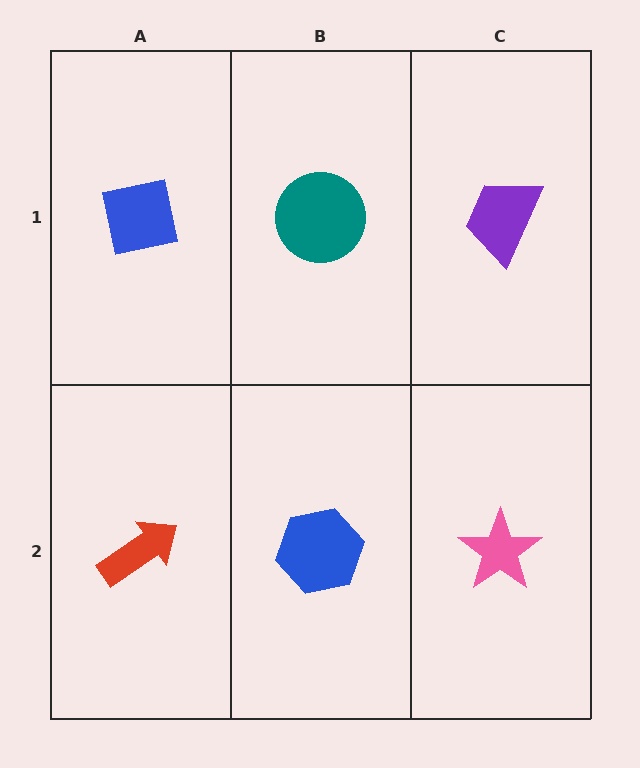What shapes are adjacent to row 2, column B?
A teal circle (row 1, column B), a red arrow (row 2, column A), a pink star (row 2, column C).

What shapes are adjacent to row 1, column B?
A blue hexagon (row 2, column B), a blue square (row 1, column A), a purple trapezoid (row 1, column C).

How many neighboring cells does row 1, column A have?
2.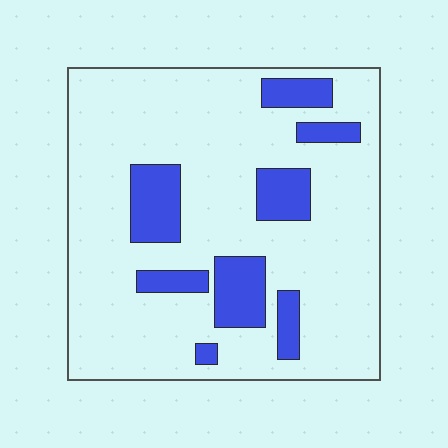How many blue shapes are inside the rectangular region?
8.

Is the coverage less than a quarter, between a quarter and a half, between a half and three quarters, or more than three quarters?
Less than a quarter.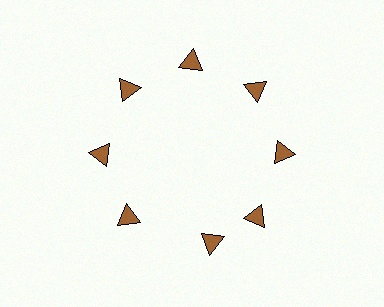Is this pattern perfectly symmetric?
No. The 8 brown triangles are arranged in a ring, but one element near the 6 o'clock position is rotated out of alignment along the ring, breaking the 8-fold rotational symmetry.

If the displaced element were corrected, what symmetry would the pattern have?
It would have 8-fold rotational symmetry — the pattern would map onto itself every 45 degrees.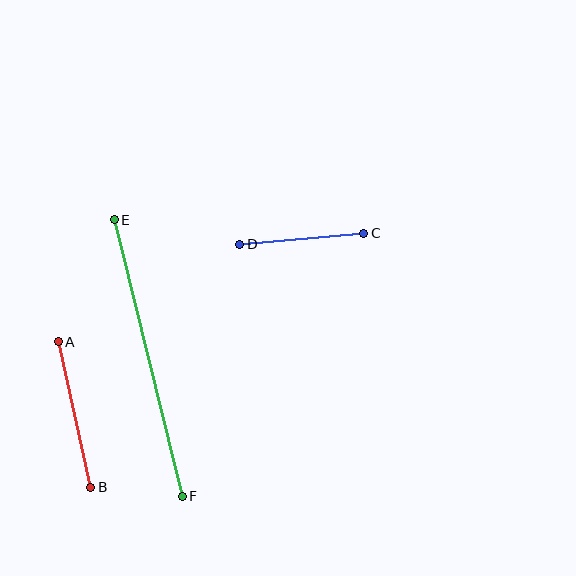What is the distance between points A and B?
The distance is approximately 149 pixels.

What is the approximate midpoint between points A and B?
The midpoint is at approximately (74, 414) pixels.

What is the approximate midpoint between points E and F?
The midpoint is at approximately (148, 358) pixels.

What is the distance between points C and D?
The distance is approximately 125 pixels.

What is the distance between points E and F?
The distance is approximately 285 pixels.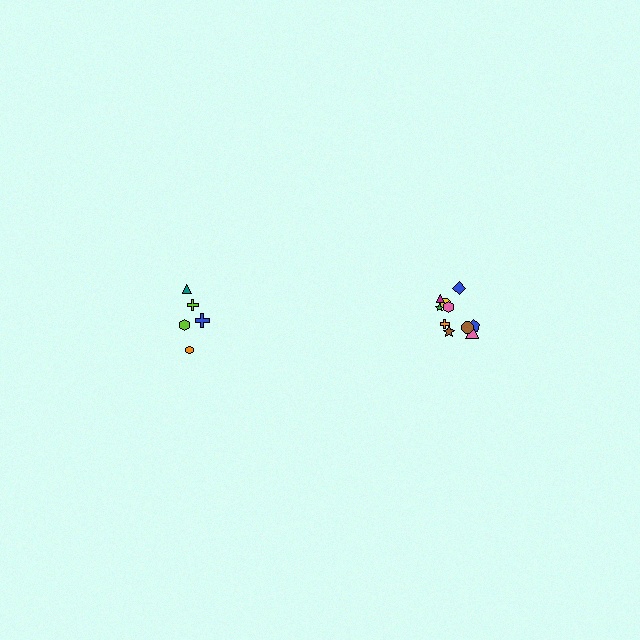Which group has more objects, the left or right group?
The right group.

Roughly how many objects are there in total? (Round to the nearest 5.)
Roughly 15 objects in total.